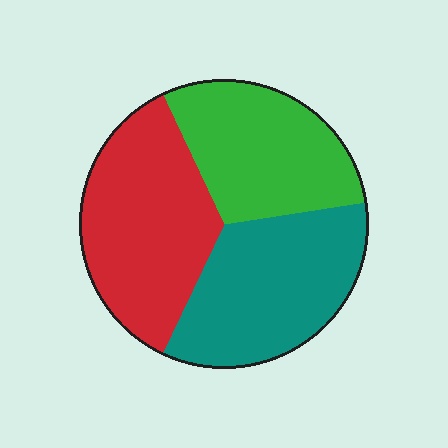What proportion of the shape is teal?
Teal covers 34% of the shape.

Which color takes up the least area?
Green, at roughly 30%.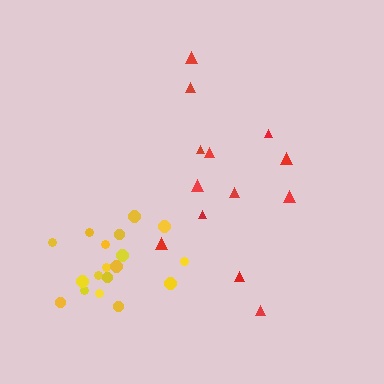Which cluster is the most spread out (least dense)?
Red.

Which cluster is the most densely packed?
Yellow.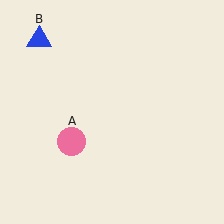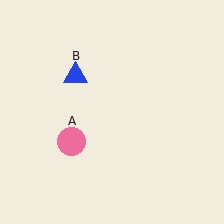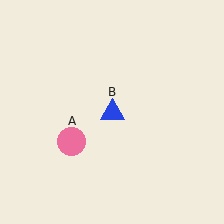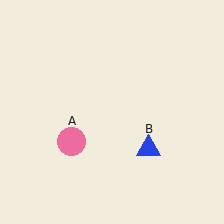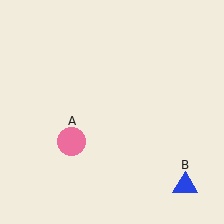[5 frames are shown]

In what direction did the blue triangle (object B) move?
The blue triangle (object B) moved down and to the right.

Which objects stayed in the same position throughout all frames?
Pink circle (object A) remained stationary.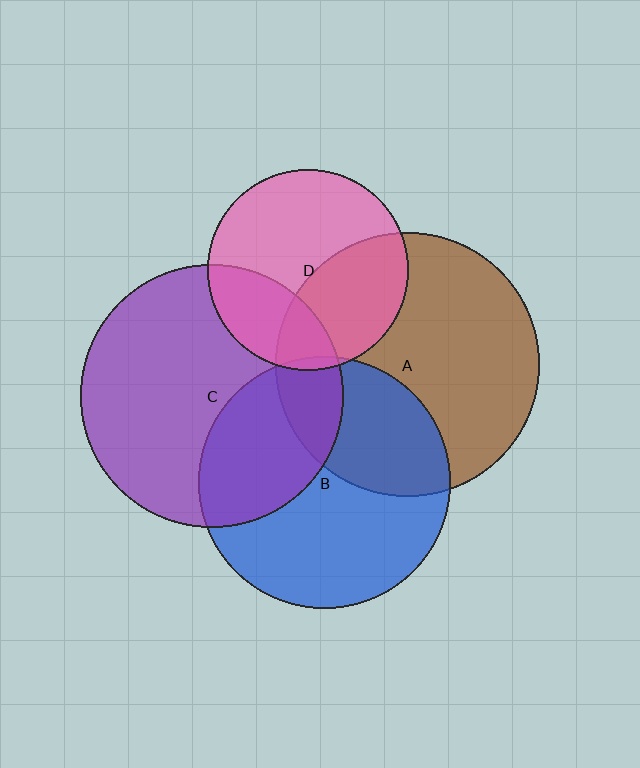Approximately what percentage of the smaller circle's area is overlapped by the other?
Approximately 15%.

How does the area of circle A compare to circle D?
Approximately 1.7 times.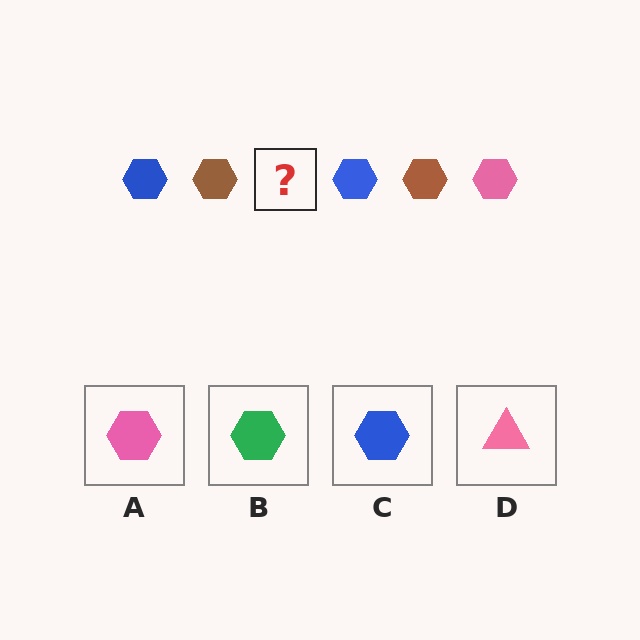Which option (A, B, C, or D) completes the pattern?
A.